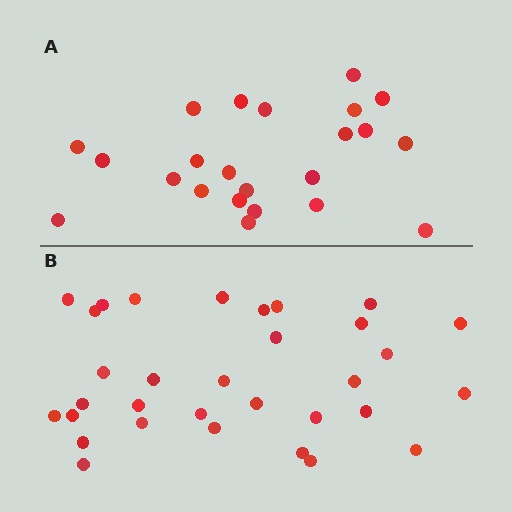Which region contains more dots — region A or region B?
Region B (the bottom region) has more dots.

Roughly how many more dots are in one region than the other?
Region B has roughly 8 or so more dots than region A.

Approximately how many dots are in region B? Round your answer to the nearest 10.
About 30 dots. (The exact count is 32, which rounds to 30.)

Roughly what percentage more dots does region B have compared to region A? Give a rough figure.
About 40% more.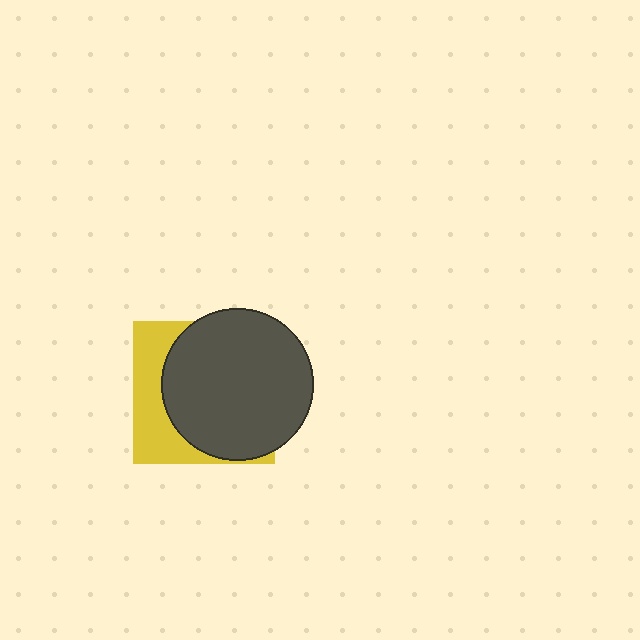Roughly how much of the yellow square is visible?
A small part of it is visible (roughly 31%).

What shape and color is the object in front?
The object in front is a dark gray circle.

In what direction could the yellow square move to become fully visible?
The yellow square could move left. That would shift it out from behind the dark gray circle entirely.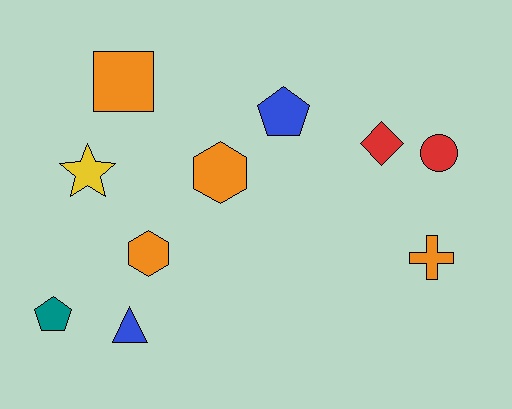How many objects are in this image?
There are 10 objects.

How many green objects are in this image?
There are no green objects.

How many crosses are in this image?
There is 1 cross.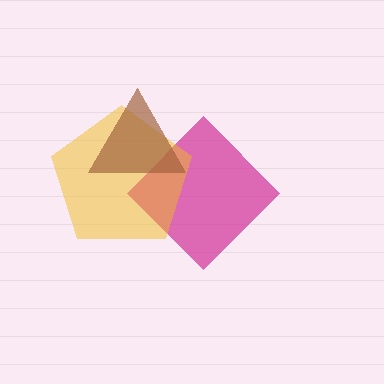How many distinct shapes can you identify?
There are 3 distinct shapes: a magenta diamond, a yellow pentagon, a brown triangle.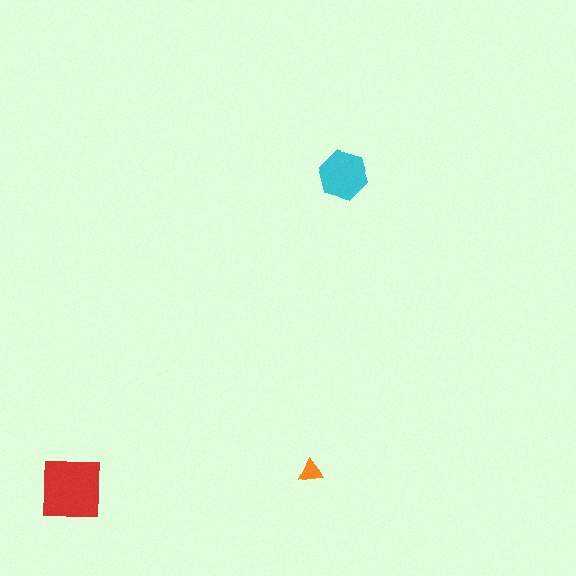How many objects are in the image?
There are 3 objects in the image.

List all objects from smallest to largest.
The orange triangle, the cyan hexagon, the red square.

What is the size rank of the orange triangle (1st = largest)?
3rd.